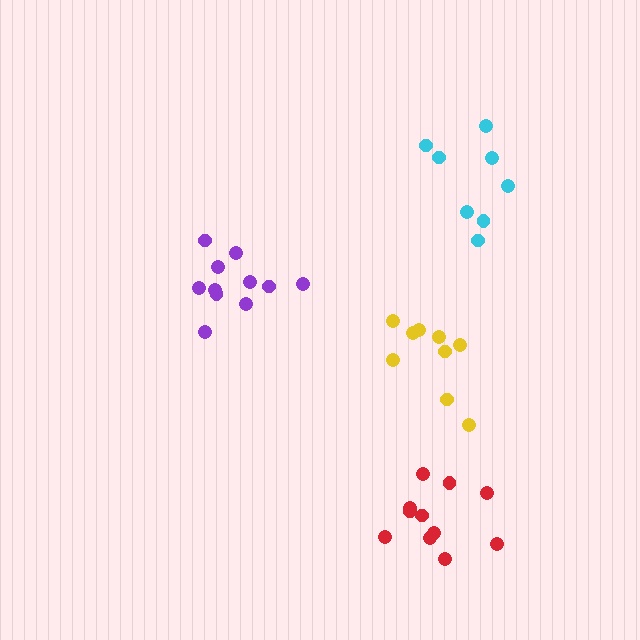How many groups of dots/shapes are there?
There are 4 groups.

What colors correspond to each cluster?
The clusters are colored: purple, red, cyan, yellow.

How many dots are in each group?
Group 1: 11 dots, Group 2: 11 dots, Group 3: 8 dots, Group 4: 9 dots (39 total).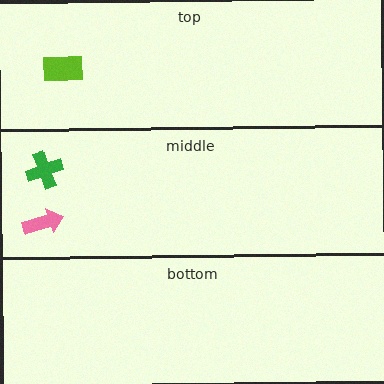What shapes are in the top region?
The lime rectangle.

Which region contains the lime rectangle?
The top region.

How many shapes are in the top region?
1.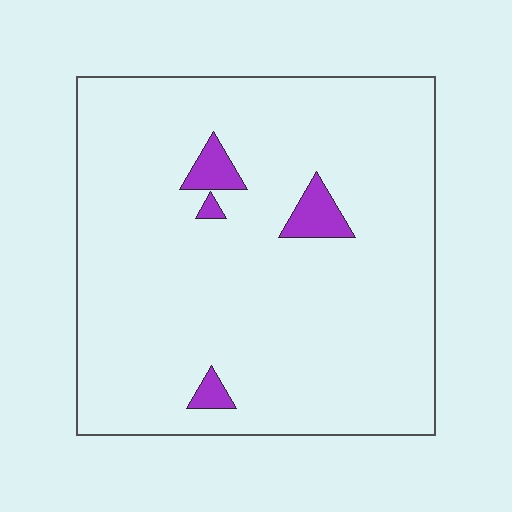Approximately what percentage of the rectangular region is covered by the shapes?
Approximately 5%.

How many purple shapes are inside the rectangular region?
4.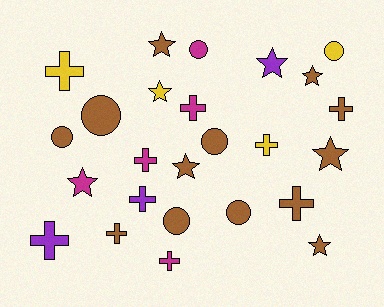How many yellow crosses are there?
There are 2 yellow crosses.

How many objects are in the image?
There are 25 objects.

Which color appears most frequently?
Brown, with 13 objects.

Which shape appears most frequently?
Cross, with 10 objects.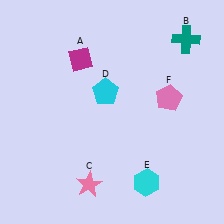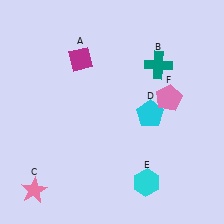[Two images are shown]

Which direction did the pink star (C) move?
The pink star (C) moved left.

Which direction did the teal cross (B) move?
The teal cross (B) moved left.